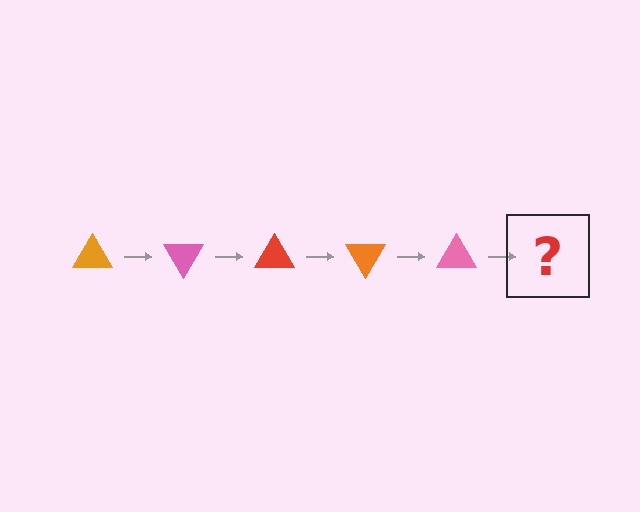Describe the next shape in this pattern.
It should be a red triangle, rotated 300 degrees from the start.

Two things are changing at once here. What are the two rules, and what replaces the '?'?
The two rules are that it rotates 60 degrees each step and the color cycles through orange, pink, and red. The '?' should be a red triangle, rotated 300 degrees from the start.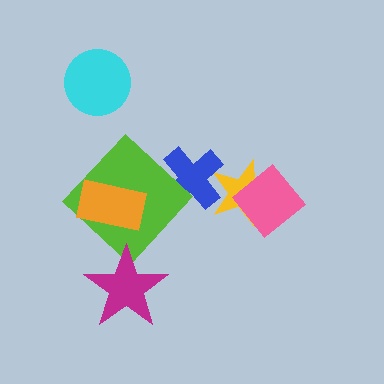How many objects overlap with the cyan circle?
0 objects overlap with the cyan circle.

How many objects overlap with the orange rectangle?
1 object overlaps with the orange rectangle.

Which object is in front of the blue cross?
The lime diamond is in front of the blue cross.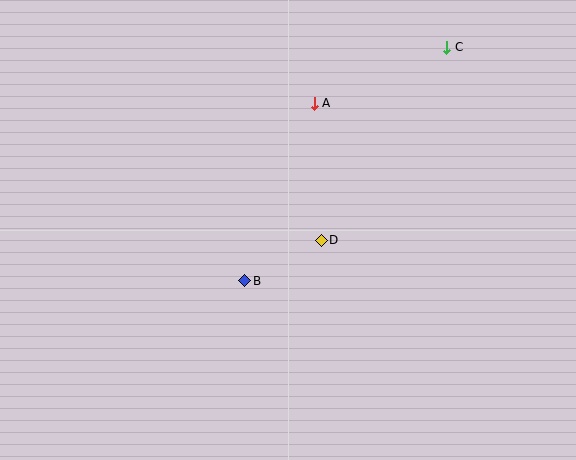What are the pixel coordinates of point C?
Point C is at (447, 47).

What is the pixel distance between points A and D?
The distance between A and D is 137 pixels.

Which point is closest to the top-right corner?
Point C is closest to the top-right corner.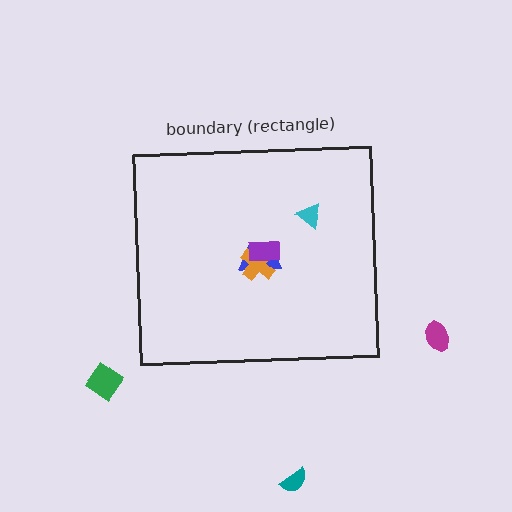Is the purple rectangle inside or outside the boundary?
Inside.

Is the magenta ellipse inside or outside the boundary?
Outside.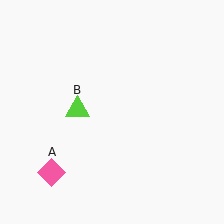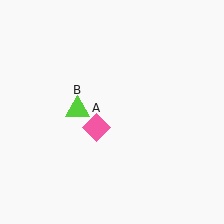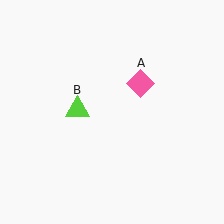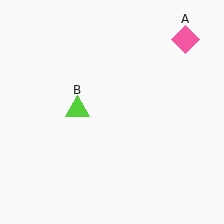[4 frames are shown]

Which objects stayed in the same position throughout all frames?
Lime triangle (object B) remained stationary.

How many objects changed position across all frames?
1 object changed position: pink diamond (object A).